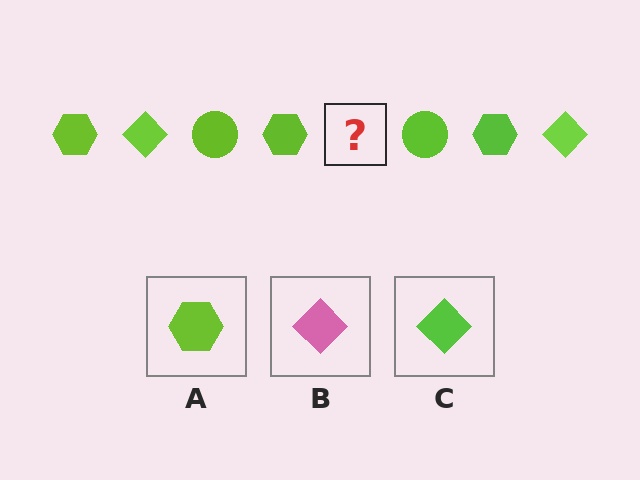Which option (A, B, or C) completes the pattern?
C.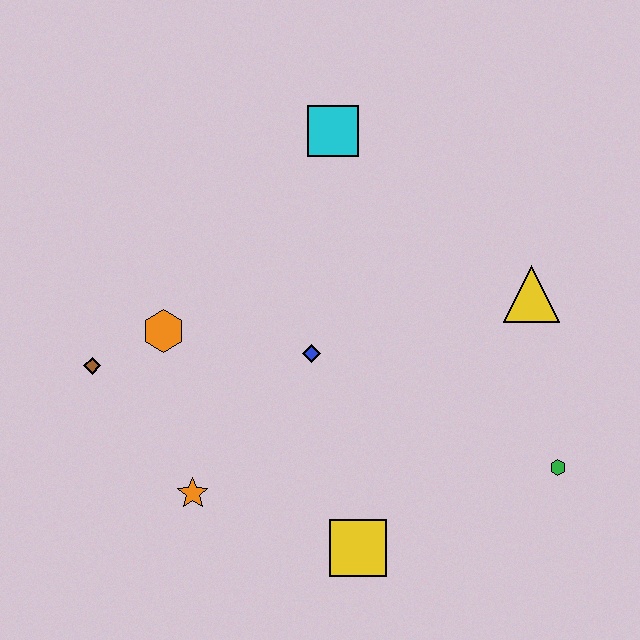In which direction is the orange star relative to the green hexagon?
The orange star is to the left of the green hexagon.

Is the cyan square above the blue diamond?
Yes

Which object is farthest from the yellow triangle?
The brown diamond is farthest from the yellow triangle.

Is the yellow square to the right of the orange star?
Yes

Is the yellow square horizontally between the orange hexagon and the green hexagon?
Yes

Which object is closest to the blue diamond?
The orange hexagon is closest to the blue diamond.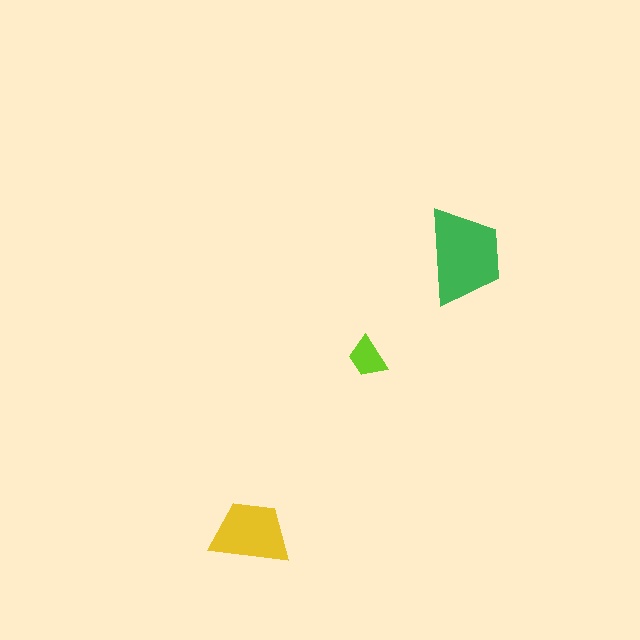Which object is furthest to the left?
The yellow trapezoid is leftmost.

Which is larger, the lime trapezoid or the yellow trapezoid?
The yellow one.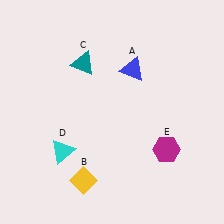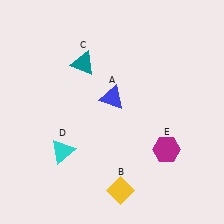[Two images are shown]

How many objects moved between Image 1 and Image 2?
2 objects moved between the two images.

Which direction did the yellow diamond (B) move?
The yellow diamond (B) moved right.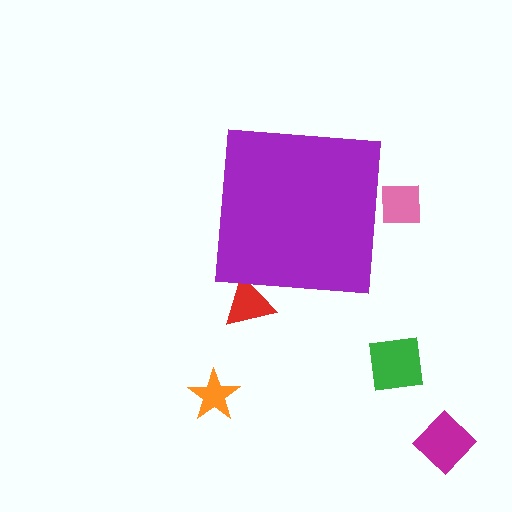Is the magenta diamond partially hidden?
No, the magenta diamond is fully visible.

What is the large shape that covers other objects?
A purple square.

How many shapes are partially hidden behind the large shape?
2 shapes are partially hidden.